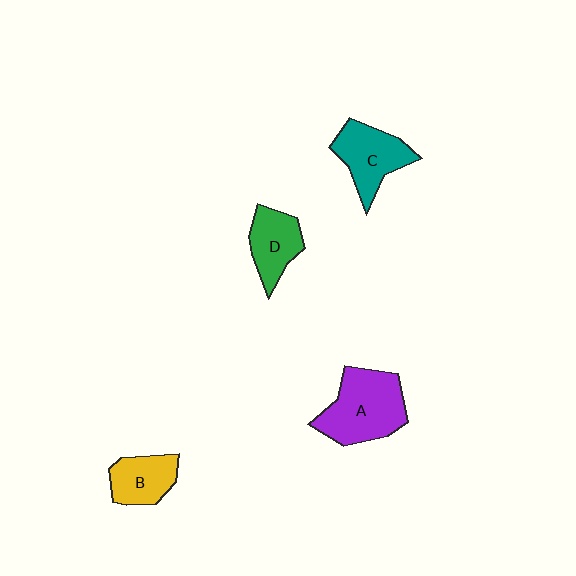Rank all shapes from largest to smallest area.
From largest to smallest: A (purple), C (teal), D (green), B (yellow).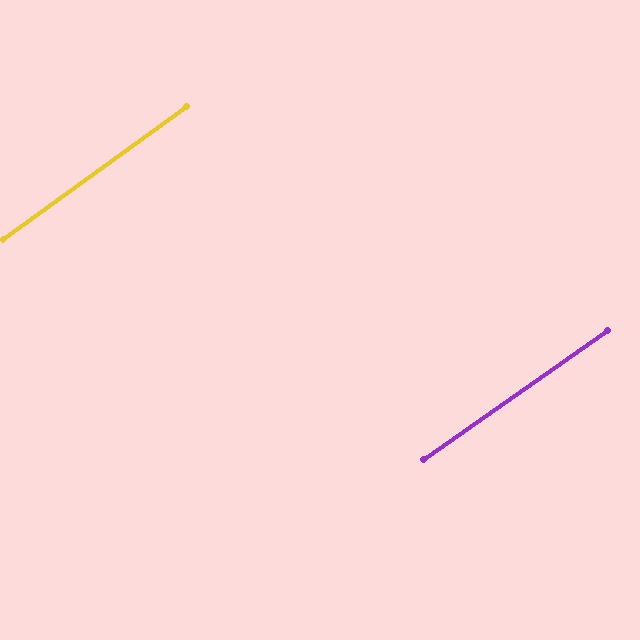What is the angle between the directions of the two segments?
Approximately 1 degree.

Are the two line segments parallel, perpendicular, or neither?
Parallel — their directions differ by only 0.6°.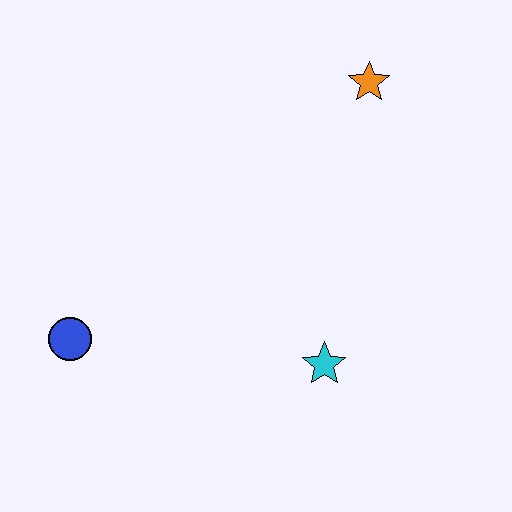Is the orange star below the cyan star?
No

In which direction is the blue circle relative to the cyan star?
The blue circle is to the left of the cyan star.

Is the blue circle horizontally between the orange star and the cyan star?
No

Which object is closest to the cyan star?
The blue circle is closest to the cyan star.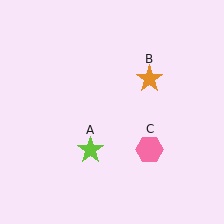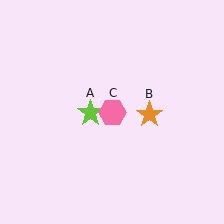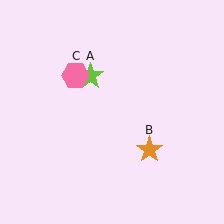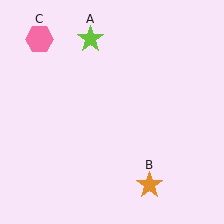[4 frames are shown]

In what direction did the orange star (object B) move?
The orange star (object B) moved down.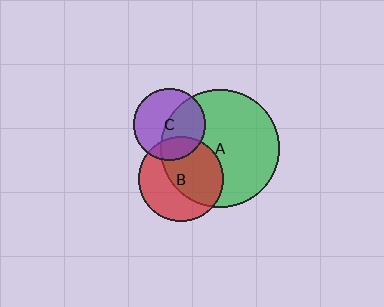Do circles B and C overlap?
Yes.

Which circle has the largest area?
Circle A (green).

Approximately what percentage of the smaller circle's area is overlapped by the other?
Approximately 20%.